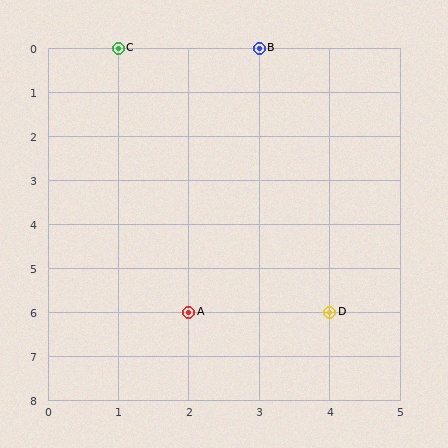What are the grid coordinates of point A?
Point A is at grid coordinates (2, 6).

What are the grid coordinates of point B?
Point B is at grid coordinates (3, 0).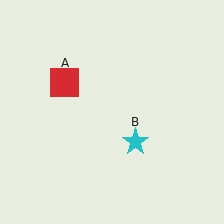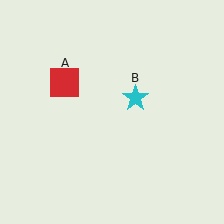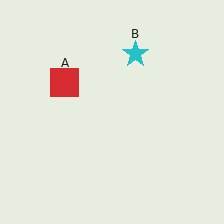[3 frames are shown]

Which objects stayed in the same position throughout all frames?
Red square (object A) remained stationary.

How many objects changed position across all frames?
1 object changed position: cyan star (object B).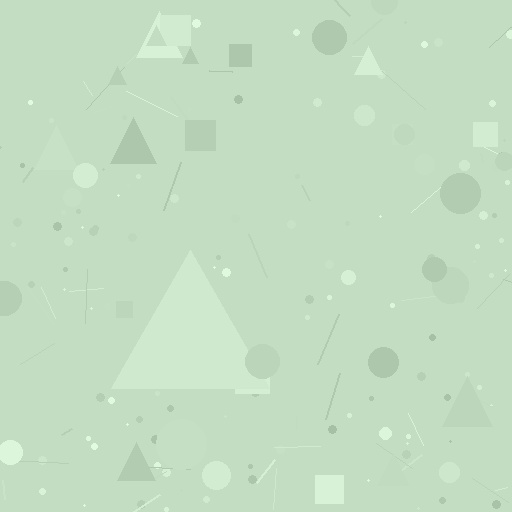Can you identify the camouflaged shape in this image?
The camouflaged shape is a triangle.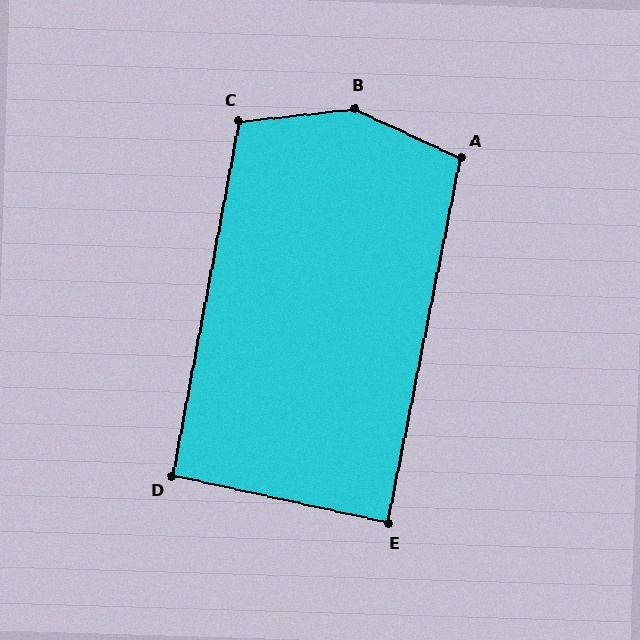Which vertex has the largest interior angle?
B, at approximately 148 degrees.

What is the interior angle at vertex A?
Approximately 104 degrees (obtuse).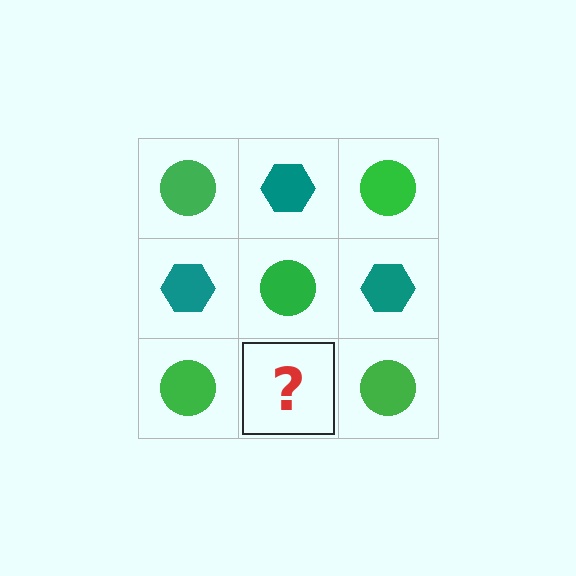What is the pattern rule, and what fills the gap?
The rule is that it alternates green circle and teal hexagon in a checkerboard pattern. The gap should be filled with a teal hexagon.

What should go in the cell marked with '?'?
The missing cell should contain a teal hexagon.